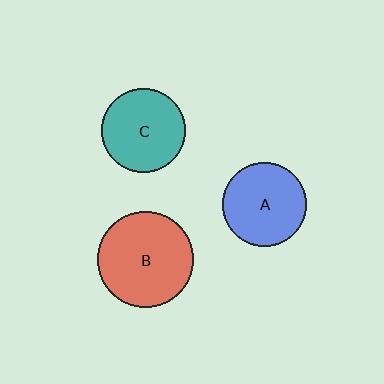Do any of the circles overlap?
No, none of the circles overlap.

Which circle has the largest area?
Circle B (red).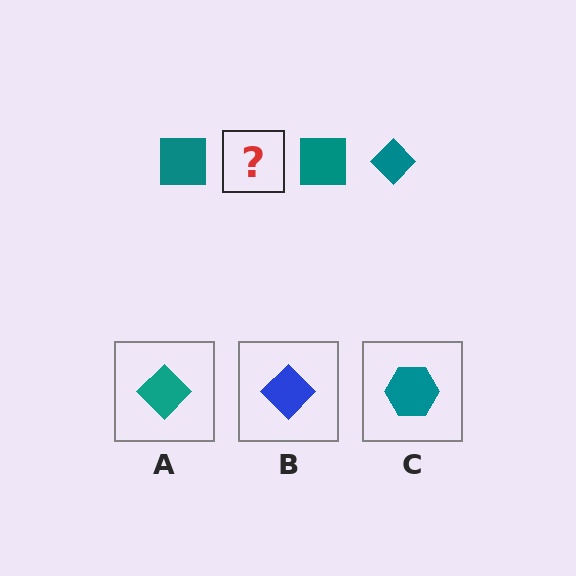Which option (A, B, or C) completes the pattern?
A.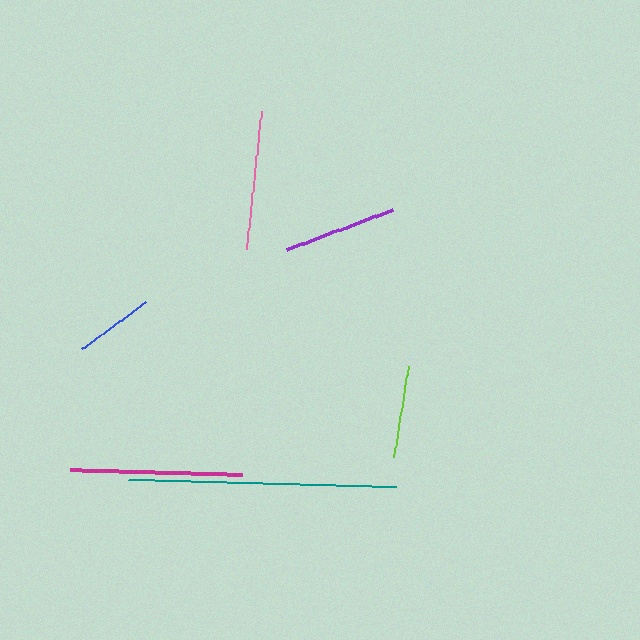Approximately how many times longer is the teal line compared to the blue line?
The teal line is approximately 3.4 times the length of the blue line.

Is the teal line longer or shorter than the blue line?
The teal line is longer than the blue line.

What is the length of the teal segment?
The teal segment is approximately 268 pixels long.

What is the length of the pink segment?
The pink segment is approximately 139 pixels long.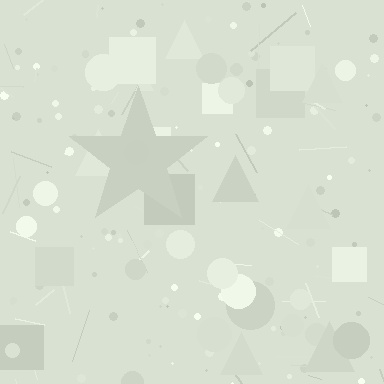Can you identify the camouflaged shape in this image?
The camouflaged shape is a star.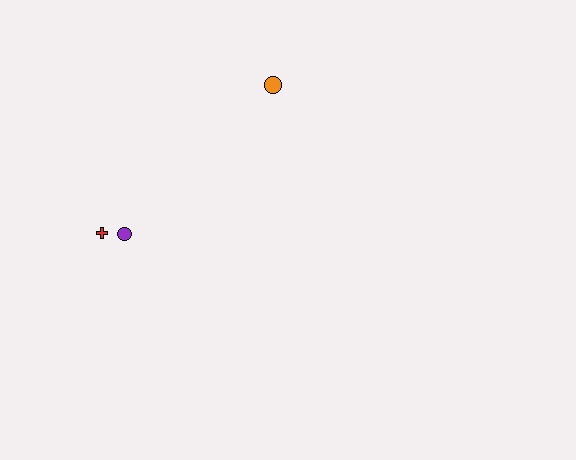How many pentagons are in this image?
There are no pentagons.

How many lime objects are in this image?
There are no lime objects.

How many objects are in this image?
There are 3 objects.